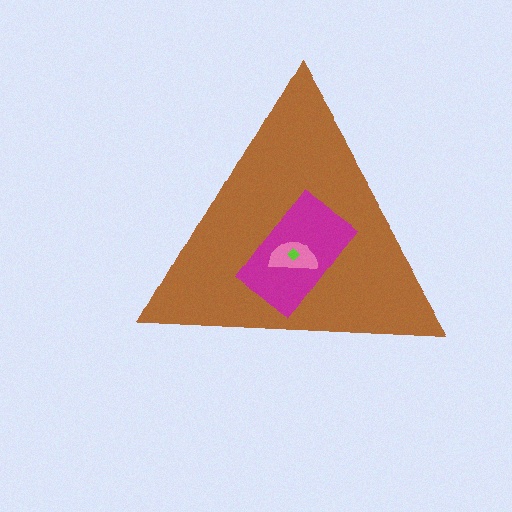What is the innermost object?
The lime diamond.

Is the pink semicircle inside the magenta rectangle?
Yes.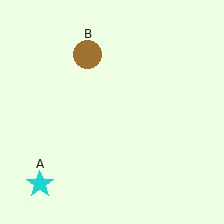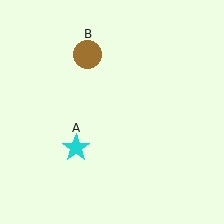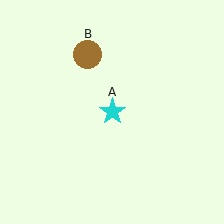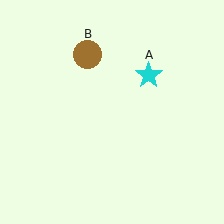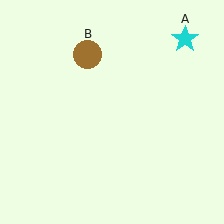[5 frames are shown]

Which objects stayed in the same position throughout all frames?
Brown circle (object B) remained stationary.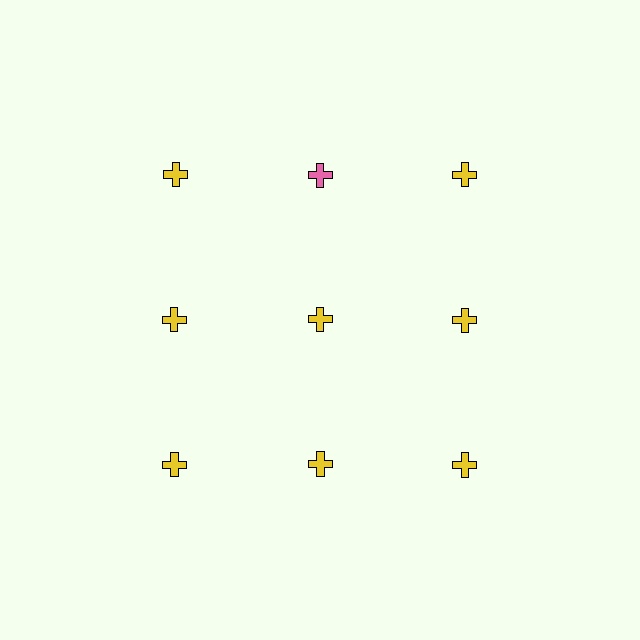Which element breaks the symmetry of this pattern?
The pink cross in the top row, second from left column breaks the symmetry. All other shapes are yellow crosses.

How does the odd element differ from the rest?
It has a different color: pink instead of yellow.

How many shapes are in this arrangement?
There are 9 shapes arranged in a grid pattern.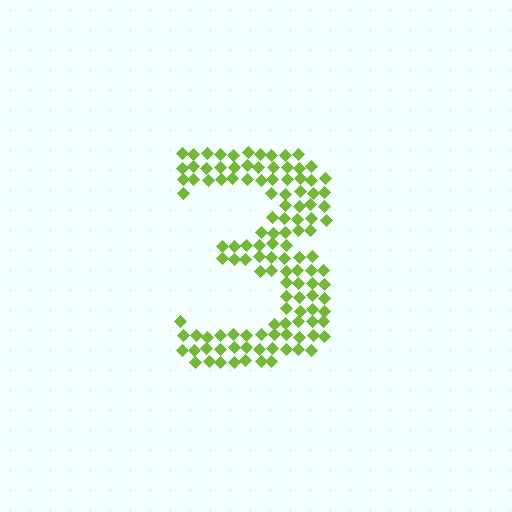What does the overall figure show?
The overall figure shows the digit 3.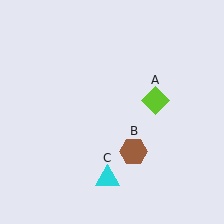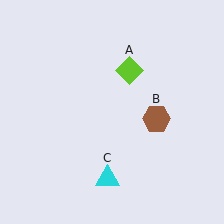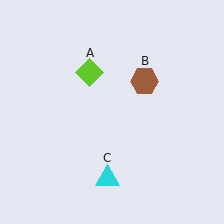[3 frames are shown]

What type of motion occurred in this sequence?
The lime diamond (object A), brown hexagon (object B) rotated counterclockwise around the center of the scene.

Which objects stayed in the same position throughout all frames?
Cyan triangle (object C) remained stationary.